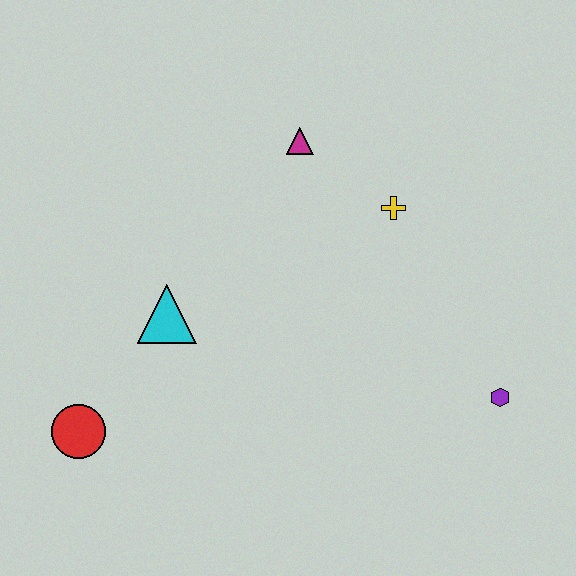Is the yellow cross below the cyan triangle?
No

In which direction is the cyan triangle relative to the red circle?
The cyan triangle is above the red circle.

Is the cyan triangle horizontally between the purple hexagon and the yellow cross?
No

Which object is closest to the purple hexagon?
The yellow cross is closest to the purple hexagon.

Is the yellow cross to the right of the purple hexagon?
No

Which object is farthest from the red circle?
The purple hexagon is farthest from the red circle.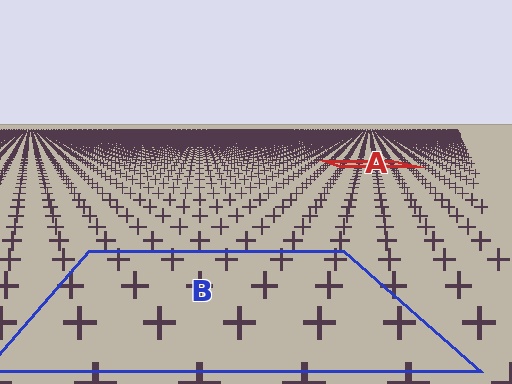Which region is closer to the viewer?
Region B is closer. The texture elements there are larger and more spread out.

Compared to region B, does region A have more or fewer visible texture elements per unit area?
Region A has more texture elements per unit area — they are packed more densely because it is farther away.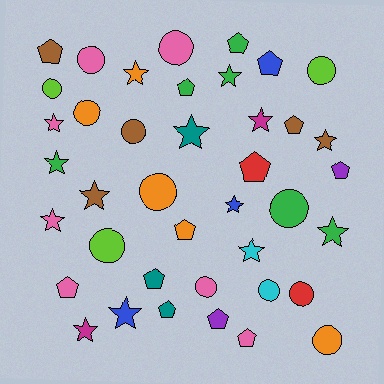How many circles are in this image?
There are 13 circles.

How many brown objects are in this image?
There are 5 brown objects.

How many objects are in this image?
There are 40 objects.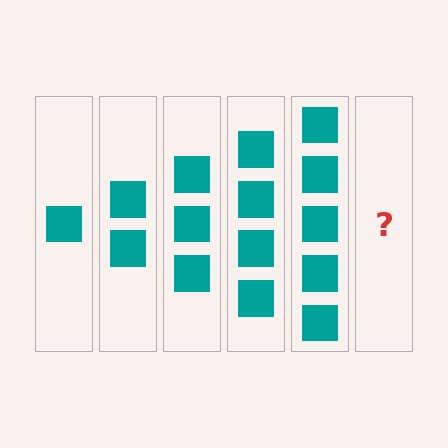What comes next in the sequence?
The next element should be 6 squares.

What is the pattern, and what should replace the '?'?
The pattern is that each step adds one more square. The '?' should be 6 squares.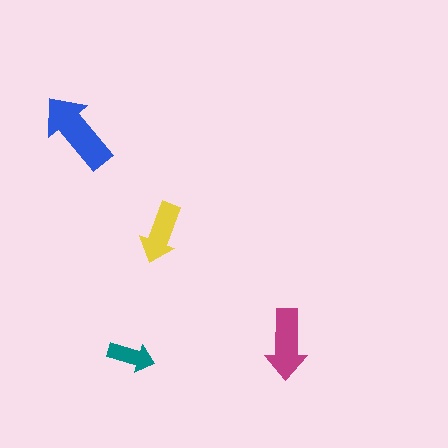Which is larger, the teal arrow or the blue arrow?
The blue one.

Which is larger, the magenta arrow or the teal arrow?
The magenta one.